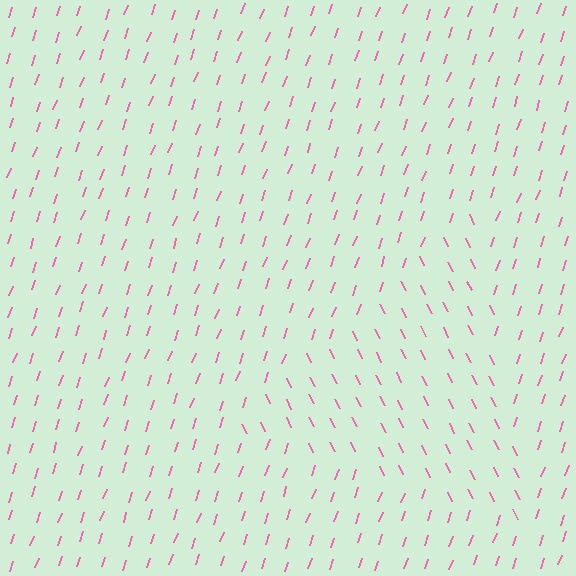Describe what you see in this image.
The image is filled with small pink line segments. A triangle region in the image has lines oriented differently from the surrounding lines, creating a visible texture boundary.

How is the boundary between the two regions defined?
The boundary is defined purely by a change in line orientation (approximately 45 degrees difference). All lines are the same color and thickness.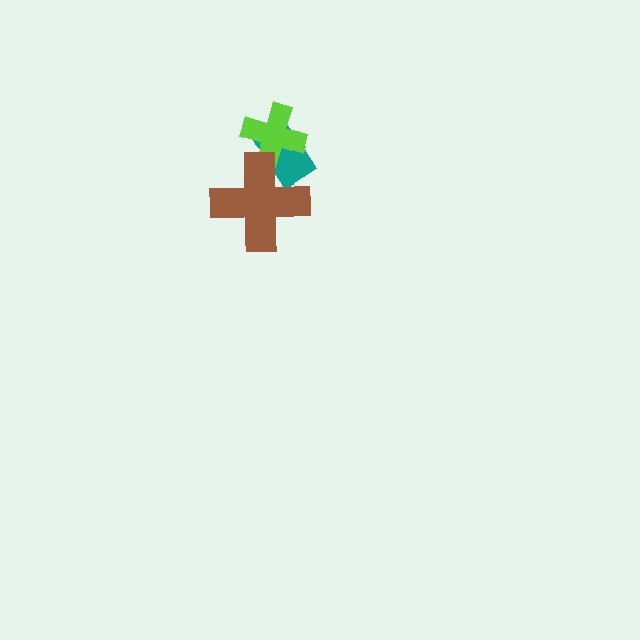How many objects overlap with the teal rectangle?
2 objects overlap with the teal rectangle.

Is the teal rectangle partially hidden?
Yes, it is partially covered by another shape.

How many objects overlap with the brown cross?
2 objects overlap with the brown cross.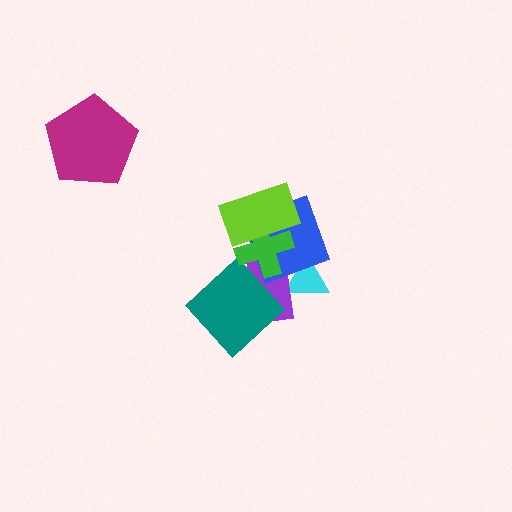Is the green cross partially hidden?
Yes, it is partially covered by another shape.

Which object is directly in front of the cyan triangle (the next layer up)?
The purple rectangle is directly in front of the cyan triangle.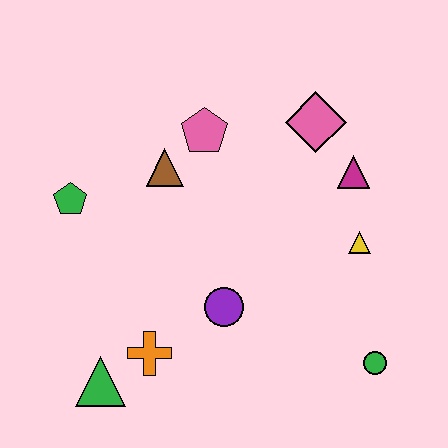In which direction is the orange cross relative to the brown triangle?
The orange cross is below the brown triangle.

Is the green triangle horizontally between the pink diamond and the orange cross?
No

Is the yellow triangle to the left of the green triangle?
No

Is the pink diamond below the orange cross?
No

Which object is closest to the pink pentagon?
The brown triangle is closest to the pink pentagon.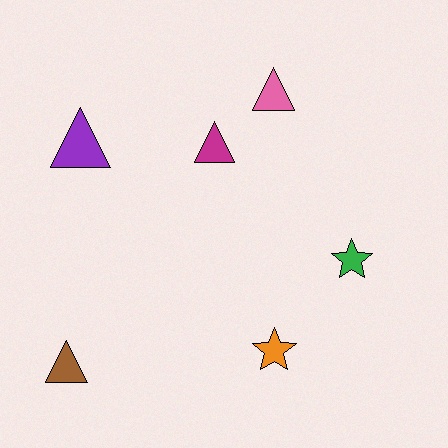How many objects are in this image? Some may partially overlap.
There are 6 objects.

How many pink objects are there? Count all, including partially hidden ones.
There is 1 pink object.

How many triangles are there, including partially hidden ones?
There are 4 triangles.